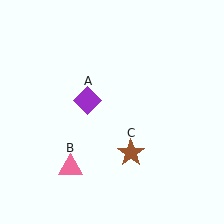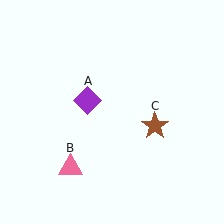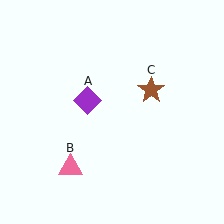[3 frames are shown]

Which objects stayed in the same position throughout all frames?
Purple diamond (object A) and pink triangle (object B) remained stationary.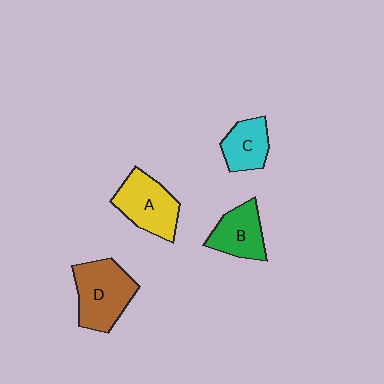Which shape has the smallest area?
Shape C (cyan).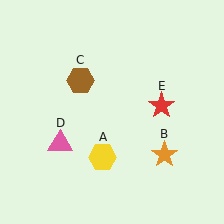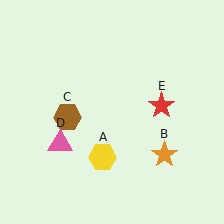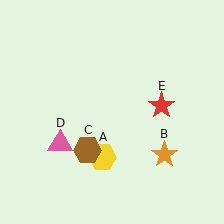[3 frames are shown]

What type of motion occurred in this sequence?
The brown hexagon (object C) rotated counterclockwise around the center of the scene.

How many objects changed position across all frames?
1 object changed position: brown hexagon (object C).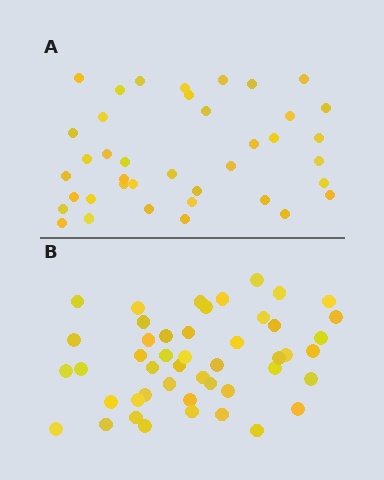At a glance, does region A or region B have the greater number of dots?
Region B (the bottom region) has more dots.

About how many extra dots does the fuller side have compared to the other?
Region B has roughly 8 or so more dots than region A.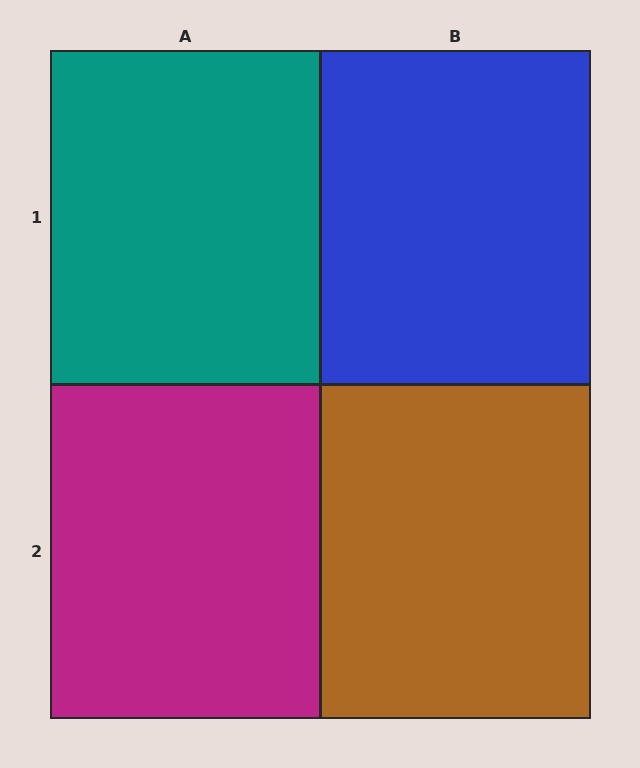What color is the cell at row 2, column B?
Brown.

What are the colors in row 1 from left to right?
Teal, blue.